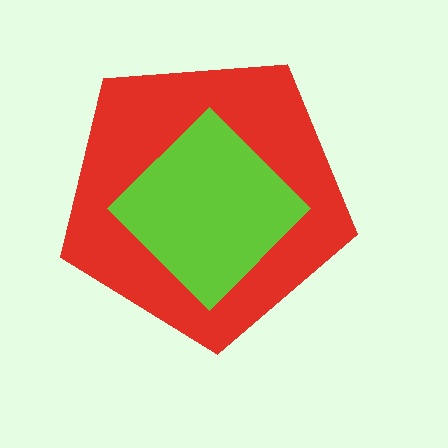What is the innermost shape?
The lime diamond.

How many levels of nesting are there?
2.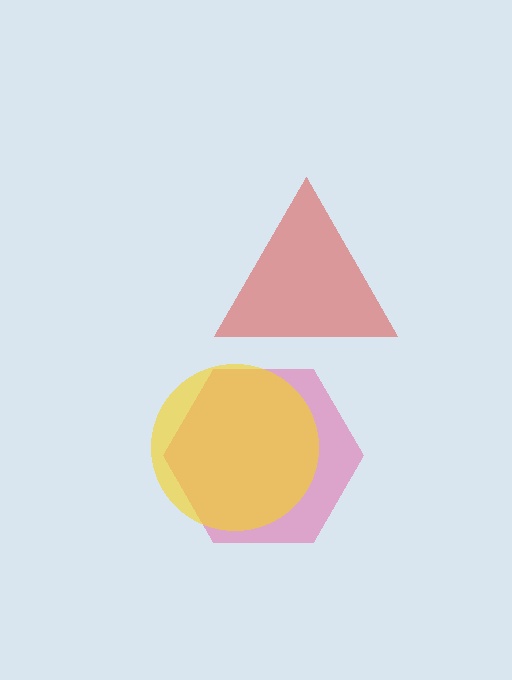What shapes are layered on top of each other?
The layered shapes are: a pink hexagon, a yellow circle, a red triangle.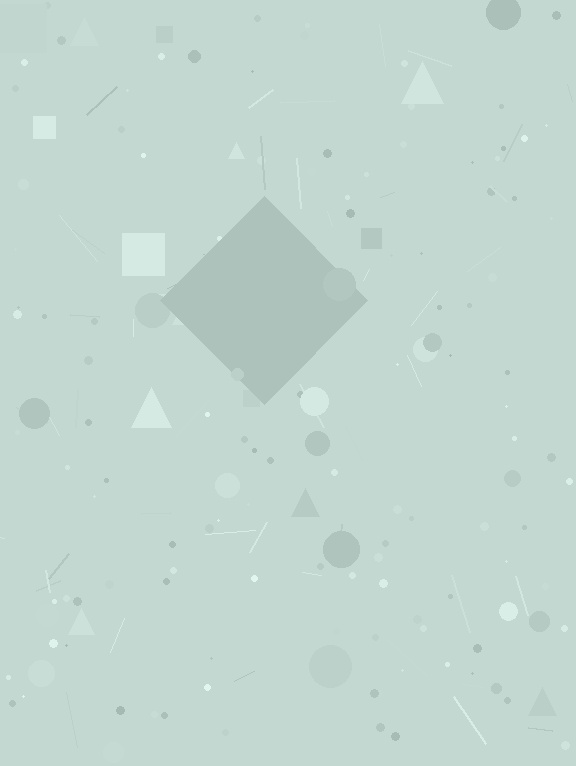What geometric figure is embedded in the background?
A diamond is embedded in the background.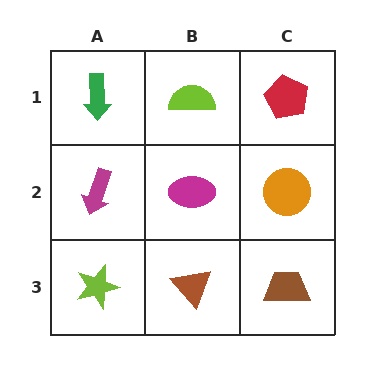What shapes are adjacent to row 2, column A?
A green arrow (row 1, column A), a lime star (row 3, column A), a magenta ellipse (row 2, column B).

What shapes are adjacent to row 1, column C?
An orange circle (row 2, column C), a lime semicircle (row 1, column B).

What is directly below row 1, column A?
A magenta arrow.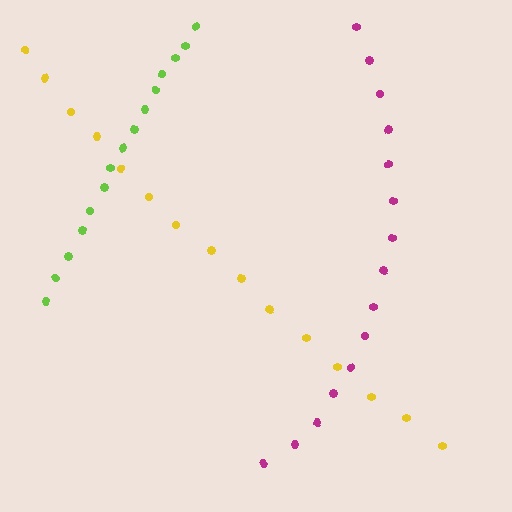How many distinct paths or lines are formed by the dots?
There are 3 distinct paths.